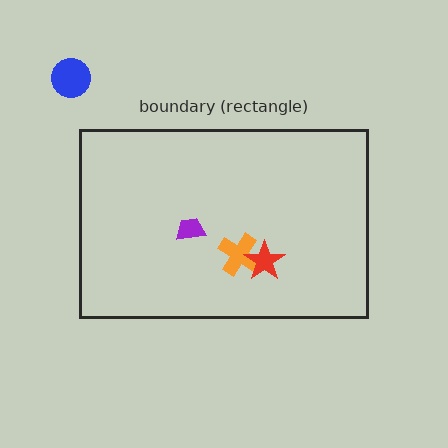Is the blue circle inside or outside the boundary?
Outside.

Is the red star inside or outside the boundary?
Inside.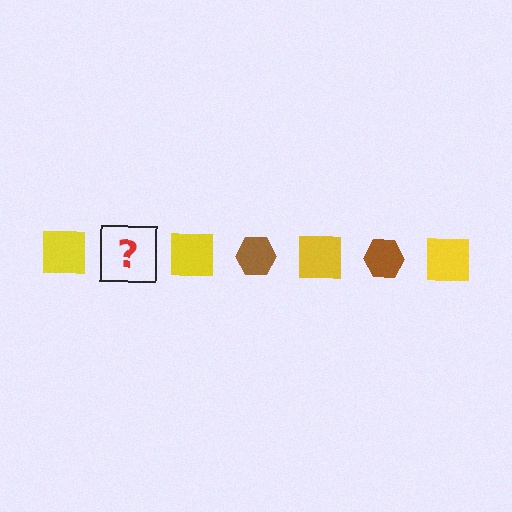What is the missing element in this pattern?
The missing element is a brown hexagon.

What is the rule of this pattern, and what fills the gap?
The rule is that the pattern alternates between yellow square and brown hexagon. The gap should be filled with a brown hexagon.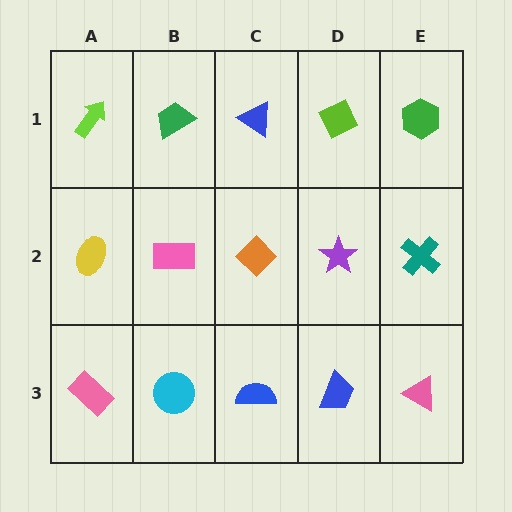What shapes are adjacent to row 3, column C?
An orange diamond (row 2, column C), a cyan circle (row 3, column B), a blue trapezoid (row 3, column D).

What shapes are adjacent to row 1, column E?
A teal cross (row 2, column E), a lime diamond (row 1, column D).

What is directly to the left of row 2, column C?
A pink rectangle.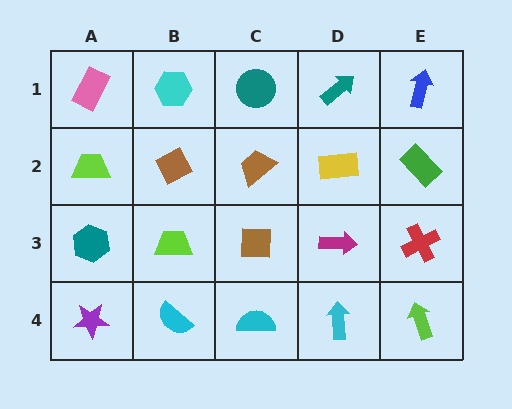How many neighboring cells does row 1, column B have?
3.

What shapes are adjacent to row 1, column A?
A lime trapezoid (row 2, column A), a cyan hexagon (row 1, column B).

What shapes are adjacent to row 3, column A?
A lime trapezoid (row 2, column A), a purple star (row 4, column A), a lime trapezoid (row 3, column B).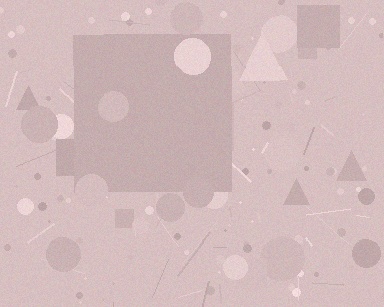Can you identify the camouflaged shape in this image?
The camouflaged shape is a square.